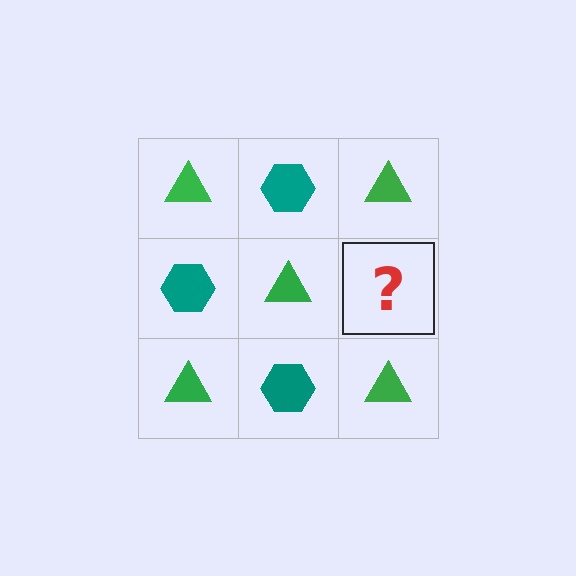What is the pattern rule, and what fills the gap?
The rule is that it alternates green triangle and teal hexagon in a checkerboard pattern. The gap should be filled with a teal hexagon.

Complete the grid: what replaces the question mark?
The question mark should be replaced with a teal hexagon.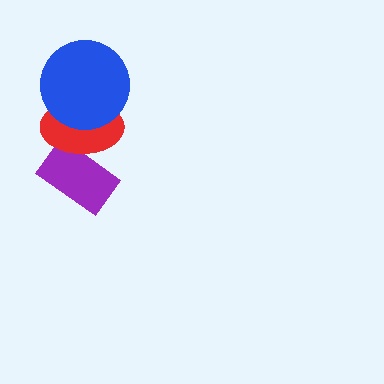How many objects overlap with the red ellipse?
2 objects overlap with the red ellipse.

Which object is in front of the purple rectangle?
The red ellipse is in front of the purple rectangle.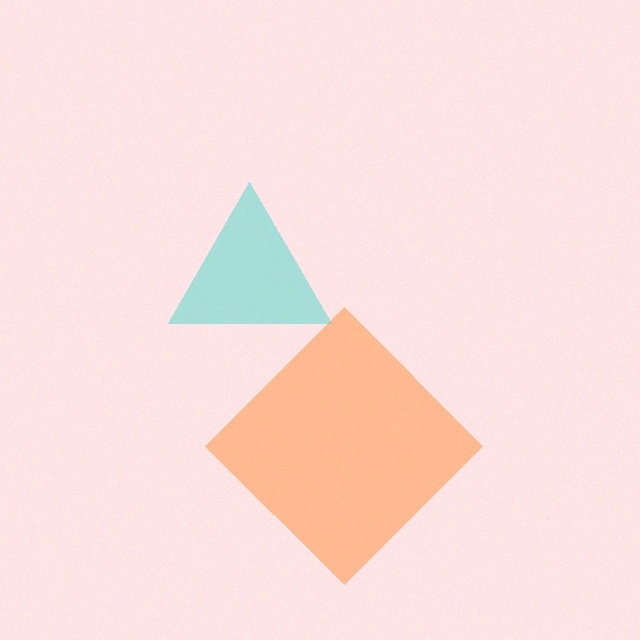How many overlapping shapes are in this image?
There are 2 overlapping shapes in the image.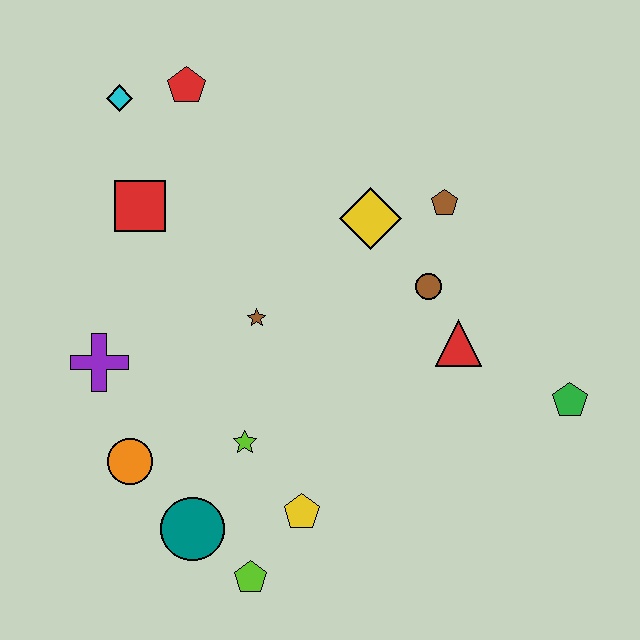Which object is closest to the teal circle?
The lime pentagon is closest to the teal circle.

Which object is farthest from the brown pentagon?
The lime pentagon is farthest from the brown pentagon.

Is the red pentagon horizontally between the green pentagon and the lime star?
No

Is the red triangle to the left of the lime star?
No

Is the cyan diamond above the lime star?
Yes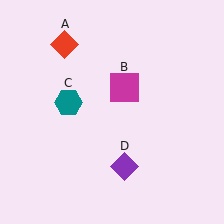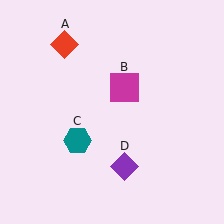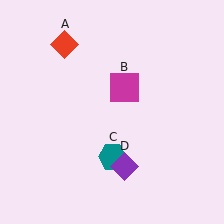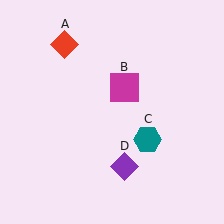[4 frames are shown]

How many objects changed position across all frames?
1 object changed position: teal hexagon (object C).